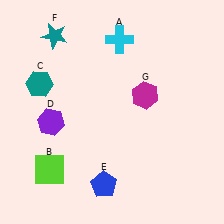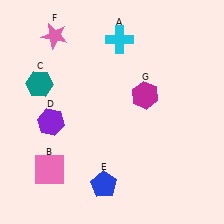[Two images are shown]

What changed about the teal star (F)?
In Image 1, F is teal. In Image 2, it changed to pink.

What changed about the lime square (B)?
In Image 1, B is lime. In Image 2, it changed to pink.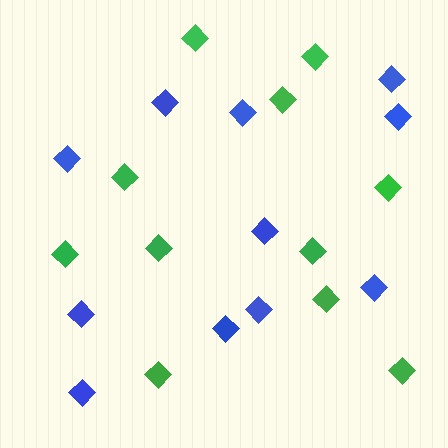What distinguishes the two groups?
There are 2 groups: one group of green diamonds (11) and one group of blue diamonds (11).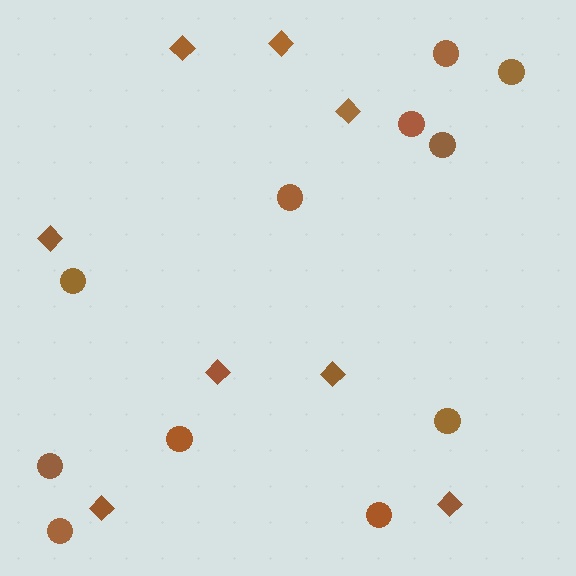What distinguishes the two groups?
There are 2 groups: one group of diamonds (8) and one group of circles (11).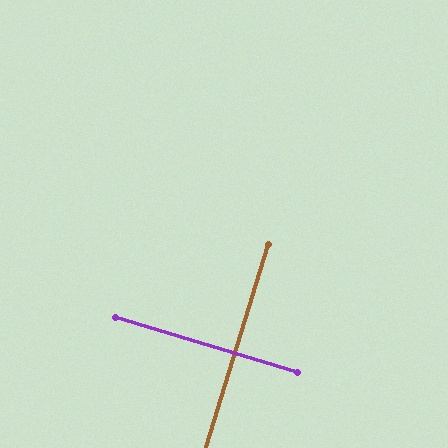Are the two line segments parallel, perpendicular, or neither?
Perpendicular — they meet at approximately 90°.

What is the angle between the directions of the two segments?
Approximately 90 degrees.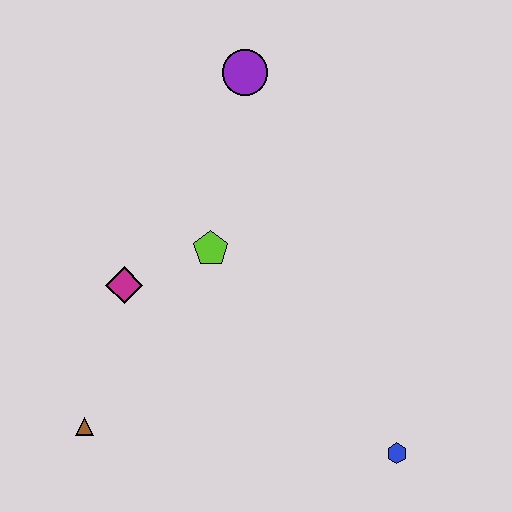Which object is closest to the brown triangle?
The magenta diamond is closest to the brown triangle.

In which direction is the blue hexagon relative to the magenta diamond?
The blue hexagon is to the right of the magenta diamond.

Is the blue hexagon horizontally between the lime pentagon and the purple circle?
No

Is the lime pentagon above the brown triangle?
Yes